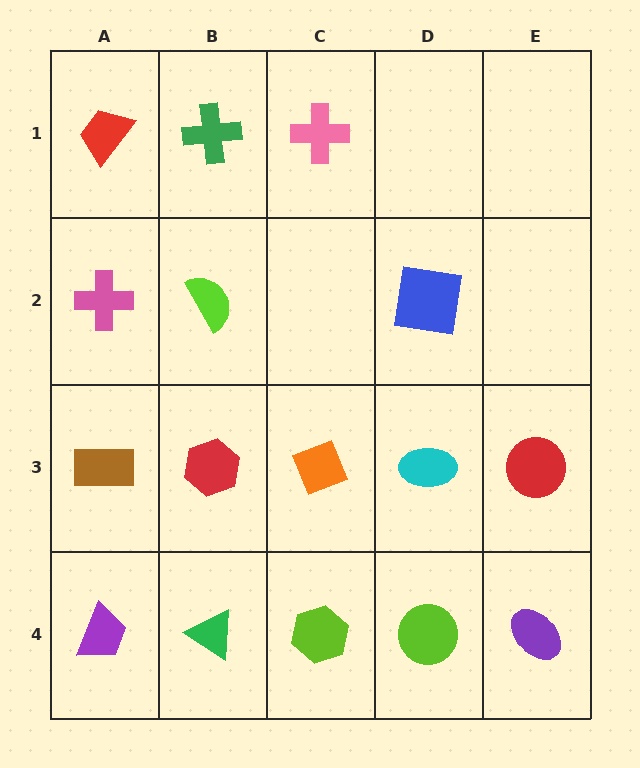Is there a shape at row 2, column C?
No, that cell is empty.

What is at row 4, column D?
A lime circle.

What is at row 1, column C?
A pink cross.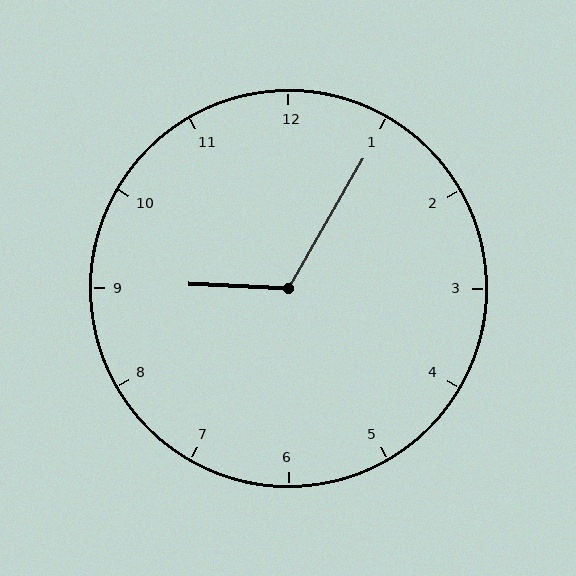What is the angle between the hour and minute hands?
Approximately 118 degrees.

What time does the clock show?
9:05.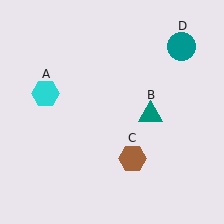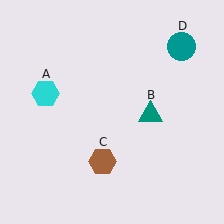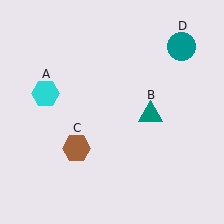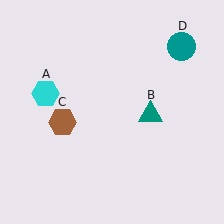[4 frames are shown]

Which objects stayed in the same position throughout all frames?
Cyan hexagon (object A) and teal triangle (object B) and teal circle (object D) remained stationary.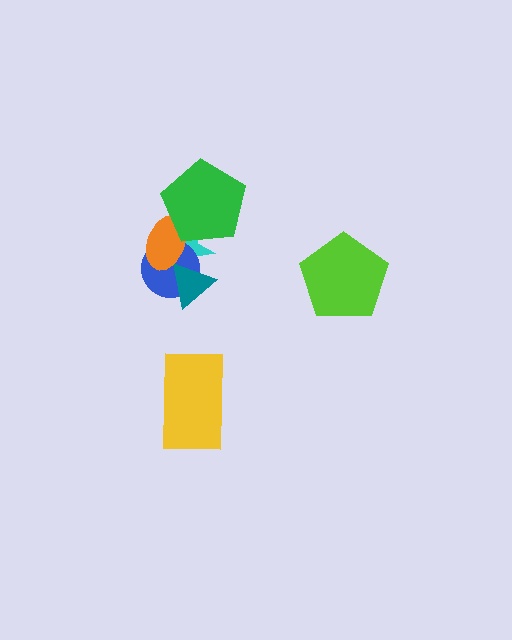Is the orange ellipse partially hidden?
Yes, it is partially covered by another shape.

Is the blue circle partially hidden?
Yes, it is partially covered by another shape.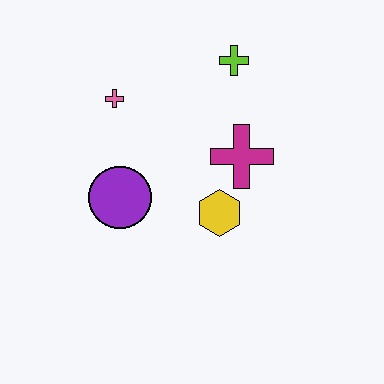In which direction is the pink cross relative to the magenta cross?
The pink cross is to the left of the magenta cross.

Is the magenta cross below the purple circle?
No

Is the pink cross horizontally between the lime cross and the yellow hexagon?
No